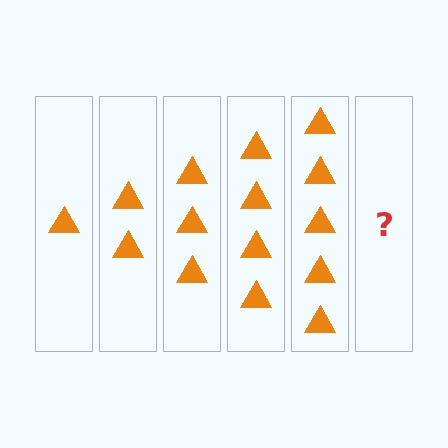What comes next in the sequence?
The next element should be 6 triangles.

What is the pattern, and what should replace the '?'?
The pattern is that each step adds one more triangle. The '?' should be 6 triangles.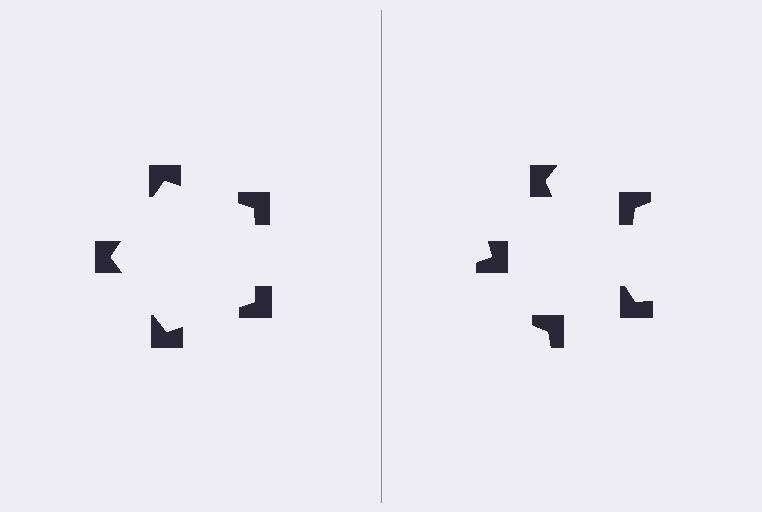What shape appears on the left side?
An illusory pentagon.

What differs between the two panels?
The notched squares are positioned identically on both sides; only the wedge orientations differ. On the left they align to a pentagon; on the right they are misaligned.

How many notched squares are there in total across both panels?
10 — 5 on each side.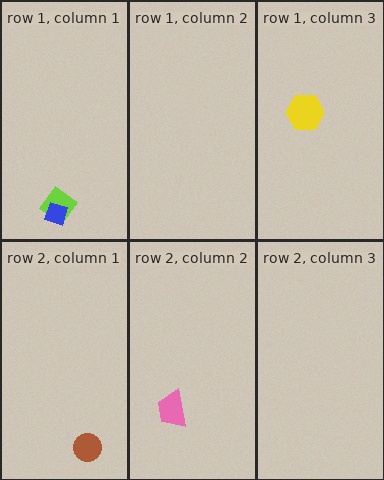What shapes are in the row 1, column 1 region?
The lime diamond, the blue diamond.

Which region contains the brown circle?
The row 2, column 1 region.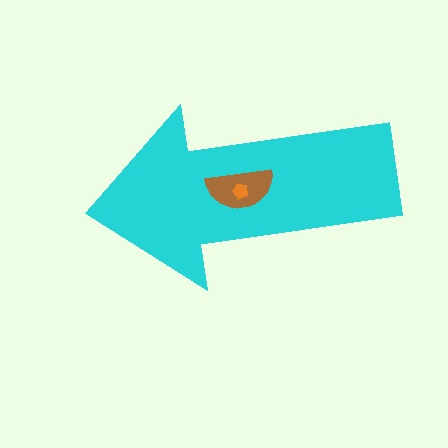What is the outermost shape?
The cyan arrow.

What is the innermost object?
The orange pentagon.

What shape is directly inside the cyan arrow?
The brown semicircle.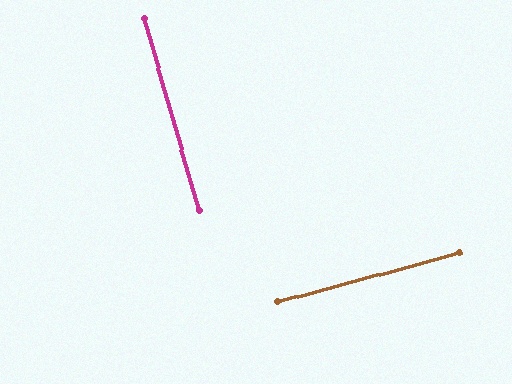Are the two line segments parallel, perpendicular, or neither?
Perpendicular — they meet at approximately 89°.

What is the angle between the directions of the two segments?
Approximately 89 degrees.